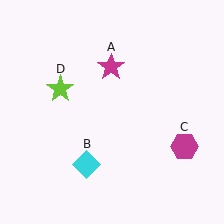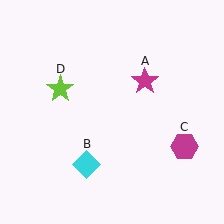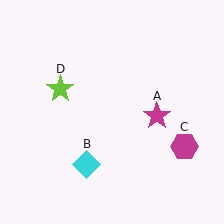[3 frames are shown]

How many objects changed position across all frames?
1 object changed position: magenta star (object A).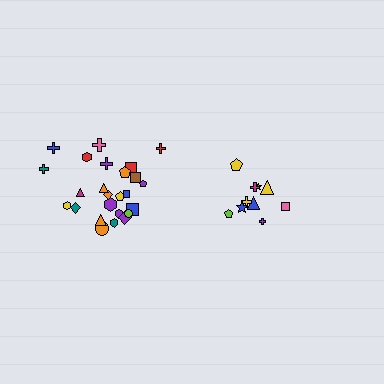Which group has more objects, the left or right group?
The left group.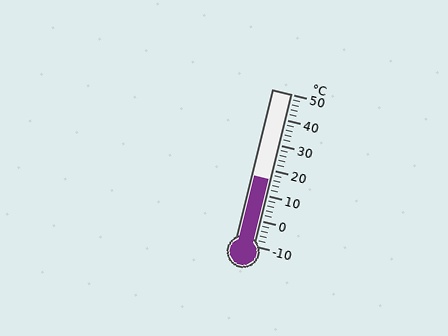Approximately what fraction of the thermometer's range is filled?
The thermometer is filled to approximately 45% of its range.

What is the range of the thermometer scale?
The thermometer scale ranges from -10°C to 50°C.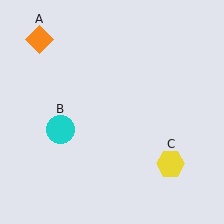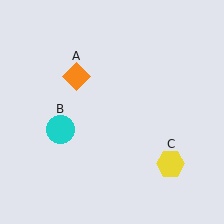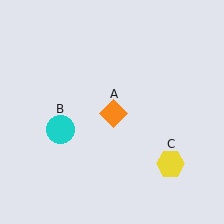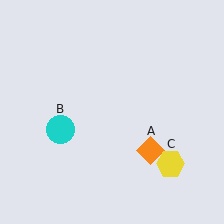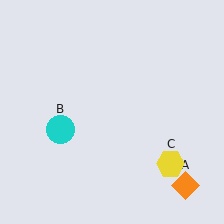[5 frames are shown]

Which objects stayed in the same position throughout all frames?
Cyan circle (object B) and yellow hexagon (object C) remained stationary.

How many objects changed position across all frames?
1 object changed position: orange diamond (object A).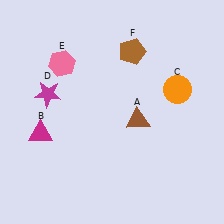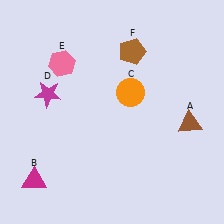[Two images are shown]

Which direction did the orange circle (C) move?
The orange circle (C) moved left.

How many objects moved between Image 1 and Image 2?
3 objects moved between the two images.